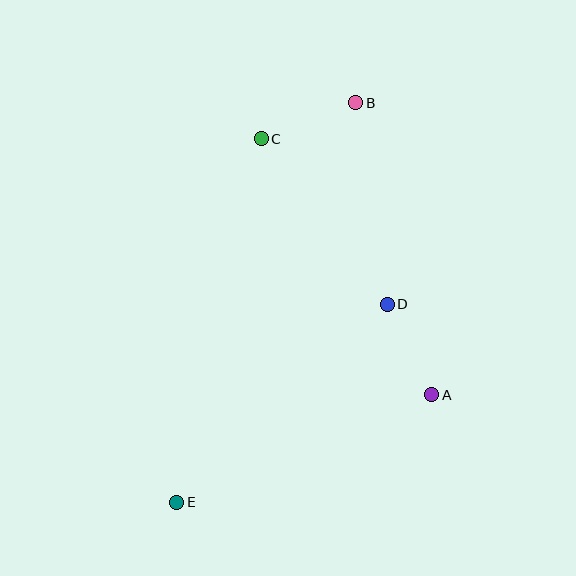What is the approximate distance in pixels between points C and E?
The distance between C and E is approximately 373 pixels.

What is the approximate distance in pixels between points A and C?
The distance between A and C is approximately 307 pixels.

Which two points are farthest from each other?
Points B and E are farthest from each other.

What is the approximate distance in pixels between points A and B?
The distance between A and B is approximately 301 pixels.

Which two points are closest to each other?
Points A and D are closest to each other.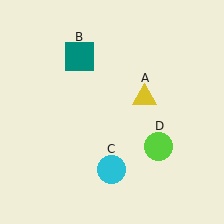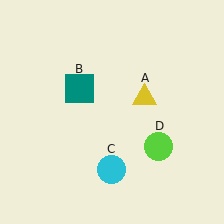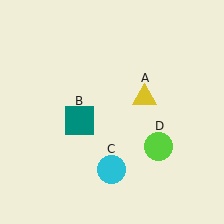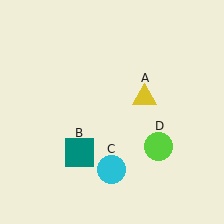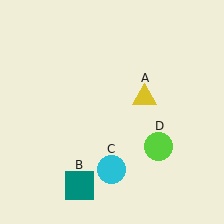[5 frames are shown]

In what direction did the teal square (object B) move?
The teal square (object B) moved down.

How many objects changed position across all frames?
1 object changed position: teal square (object B).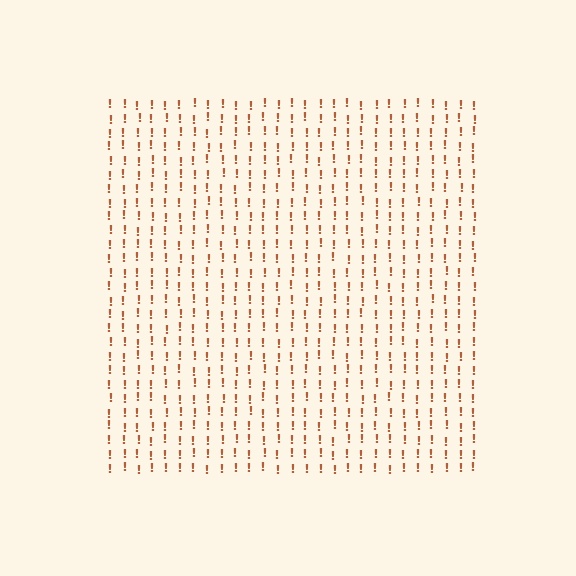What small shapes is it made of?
It is made of small exclamation marks.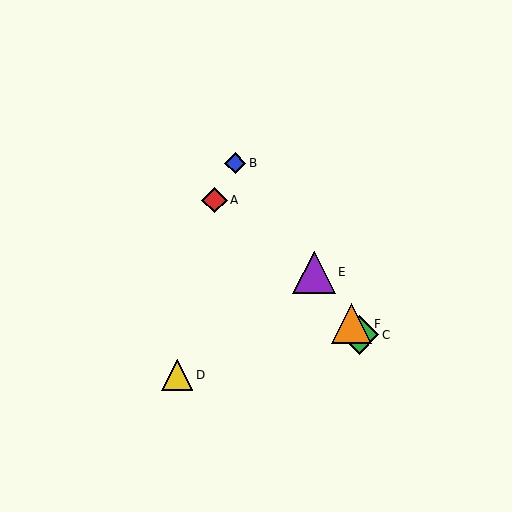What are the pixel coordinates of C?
Object C is at (359, 335).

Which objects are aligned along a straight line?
Objects B, C, E, F are aligned along a straight line.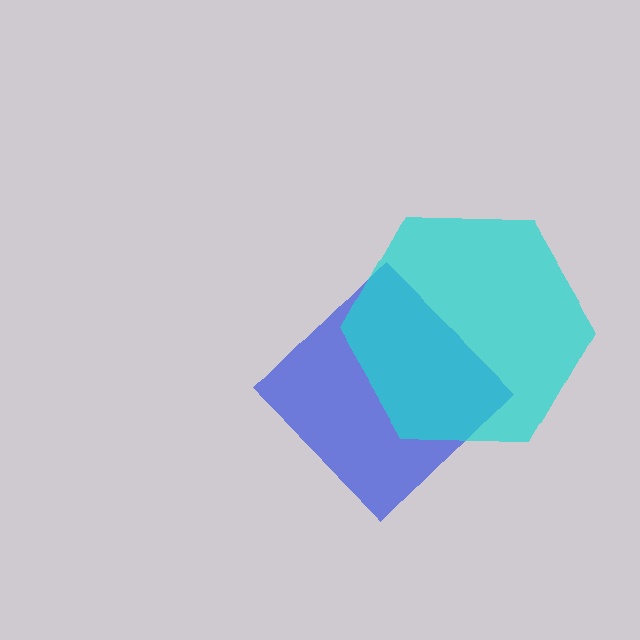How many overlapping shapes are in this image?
There are 2 overlapping shapes in the image.